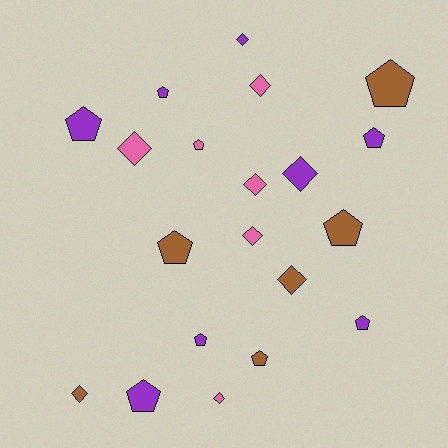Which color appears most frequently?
Purple, with 8 objects.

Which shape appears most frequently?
Pentagon, with 11 objects.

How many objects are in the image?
There are 20 objects.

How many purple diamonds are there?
There are 2 purple diamonds.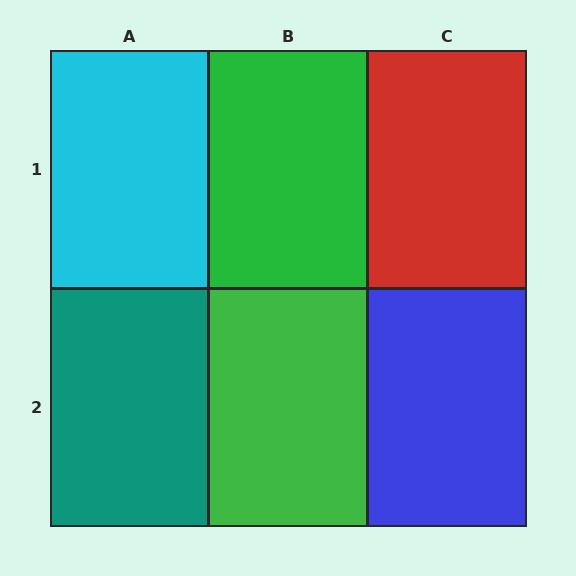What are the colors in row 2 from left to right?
Teal, green, blue.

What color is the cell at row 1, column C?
Red.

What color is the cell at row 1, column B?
Green.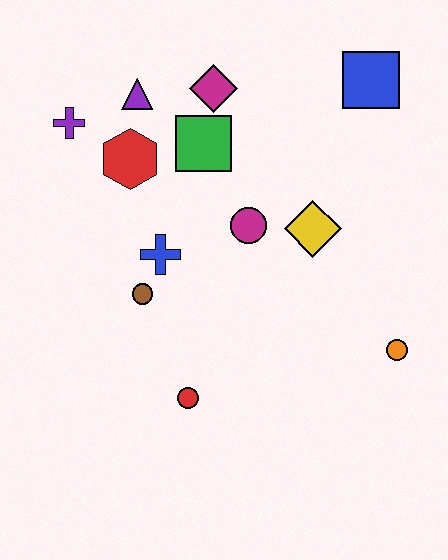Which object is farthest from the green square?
The orange circle is farthest from the green square.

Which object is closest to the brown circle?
The blue cross is closest to the brown circle.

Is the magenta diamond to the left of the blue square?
Yes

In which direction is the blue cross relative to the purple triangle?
The blue cross is below the purple triangle.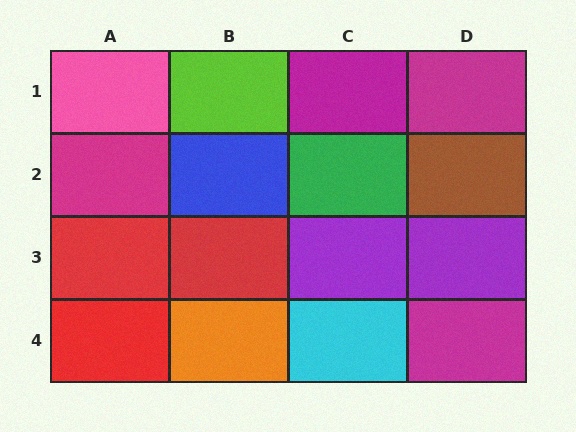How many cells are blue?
1 cell is blue.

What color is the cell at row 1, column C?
Magenta.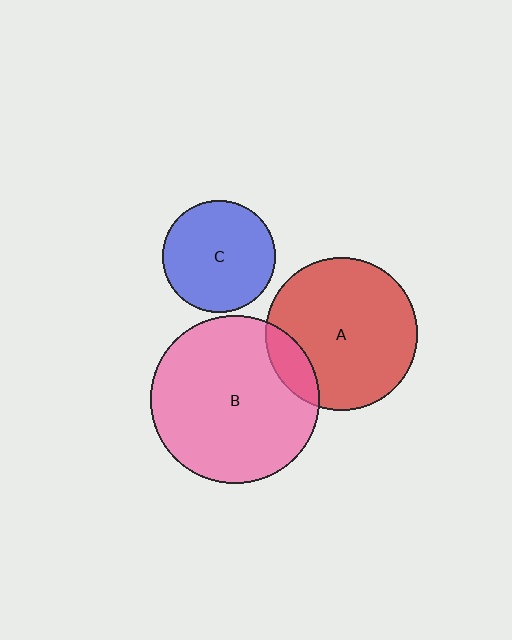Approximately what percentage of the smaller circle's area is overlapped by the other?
Approximately 15%.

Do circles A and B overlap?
Yes.